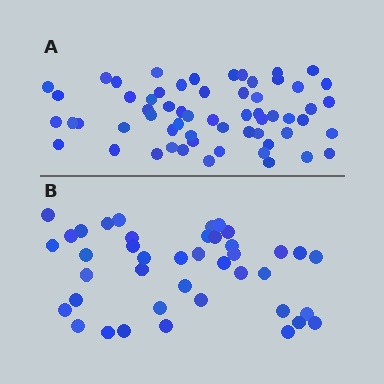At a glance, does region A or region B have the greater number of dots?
Region A (the top region) has more dots.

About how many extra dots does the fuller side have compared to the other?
Region A has approximately 20 more dots than region B.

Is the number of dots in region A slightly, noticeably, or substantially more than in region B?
Region A has substantially more. The ratio is roughly 1.5 to 1.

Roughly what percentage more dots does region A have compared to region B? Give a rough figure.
About 45% more.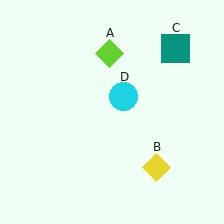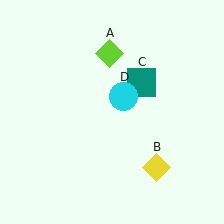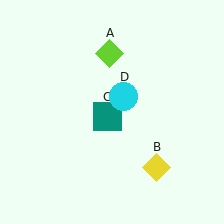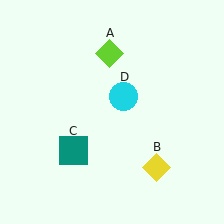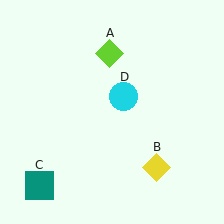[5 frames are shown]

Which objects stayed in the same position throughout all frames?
Lime diamond (object A) and yellow diamond (object B) and cyan circle (object D) remained stationary.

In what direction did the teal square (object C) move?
The teal square (object C) moved down and to the left.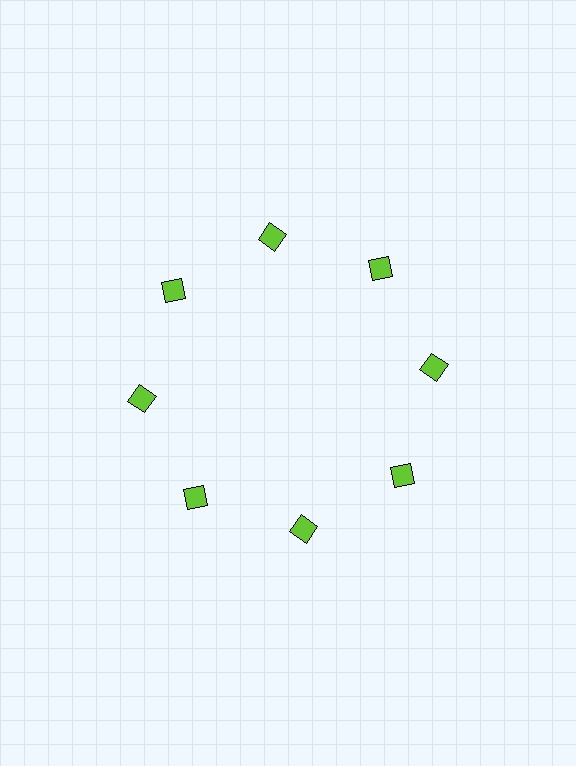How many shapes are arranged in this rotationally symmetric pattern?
There are 8 shapes, arranged in 8 groups of 1.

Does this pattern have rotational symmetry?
Yes, this pattern has 8-fold rotational symmetry. It looks the same after rotating 45 degrees around the center.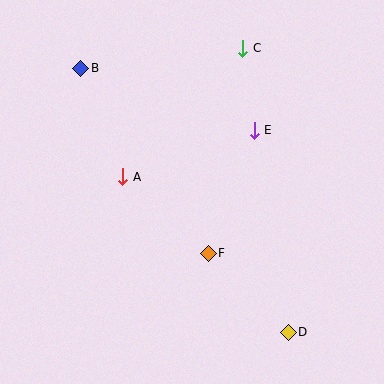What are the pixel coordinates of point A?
Point A is at (123, 177).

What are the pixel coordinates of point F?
Point F is at (208, 253).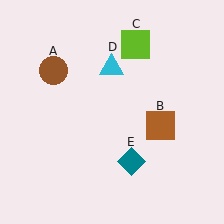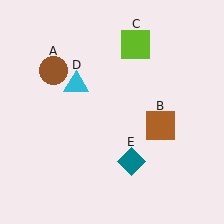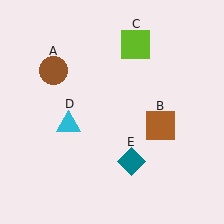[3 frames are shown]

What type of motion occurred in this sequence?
The cyan triangle (object D) rotated counterclockwise around the center of the scene.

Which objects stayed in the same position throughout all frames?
Brown circle (object A) and brown square (object B) and lime square (object C) and teal diamond (object E) remained stationary.